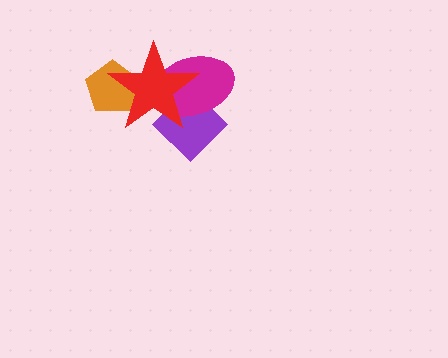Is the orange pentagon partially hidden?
Yes, it is partially covered by another shape.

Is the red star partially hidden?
No, no other shape covers it.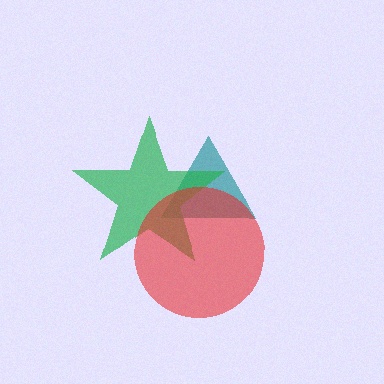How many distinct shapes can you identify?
There are 3 distinct shapes: a teal triangle, a green star, a red circle.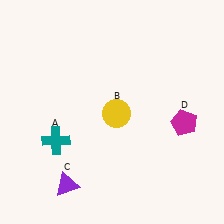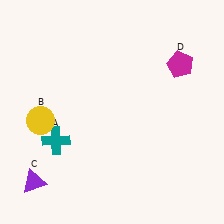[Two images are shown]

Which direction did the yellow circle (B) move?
The yellow circle (B) moved left.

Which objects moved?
The objects that moved are: the yellow circle (B), the purple triangle (C), the magenta pentagon (D).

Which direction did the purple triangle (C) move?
The purple triangle (C) moved left.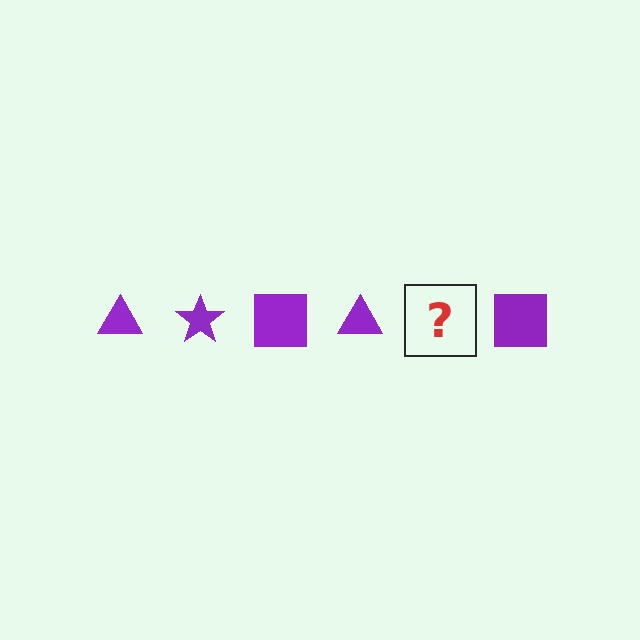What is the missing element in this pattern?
The missing element is a purple star.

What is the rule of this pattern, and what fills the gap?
The rule is that the pattern cycles through triangle, star, square shapes in purple. The gap should be filled with a purple star.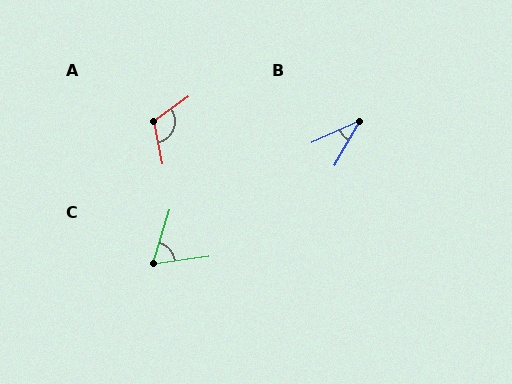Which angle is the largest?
A, at approximately 115 degrees.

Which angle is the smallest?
B, at approximately 36 degrees.